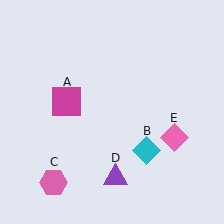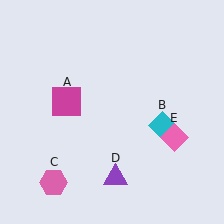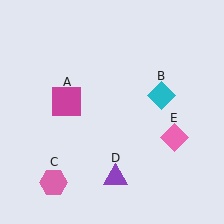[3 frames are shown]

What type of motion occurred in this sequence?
The cyan diamond (object B) rotated counterclockwise around the center of the scene.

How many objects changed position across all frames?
1 object changed position: cyan diamond (object B).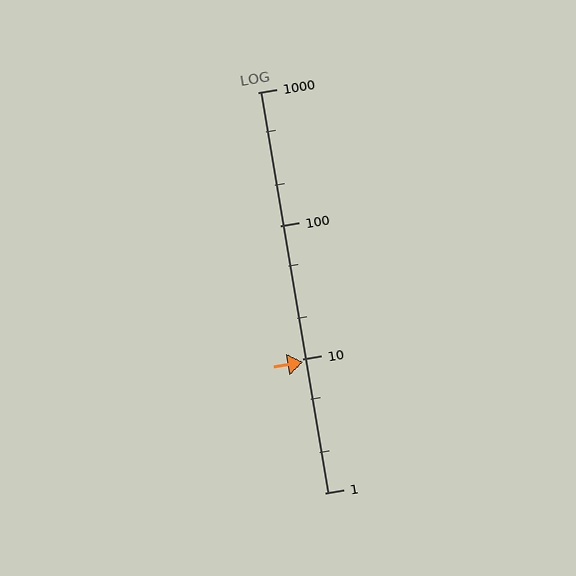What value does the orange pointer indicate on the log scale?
The pointer indicates approximately 9.6.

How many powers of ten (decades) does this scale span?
The scale spans 3 decades, from 1 to 1000.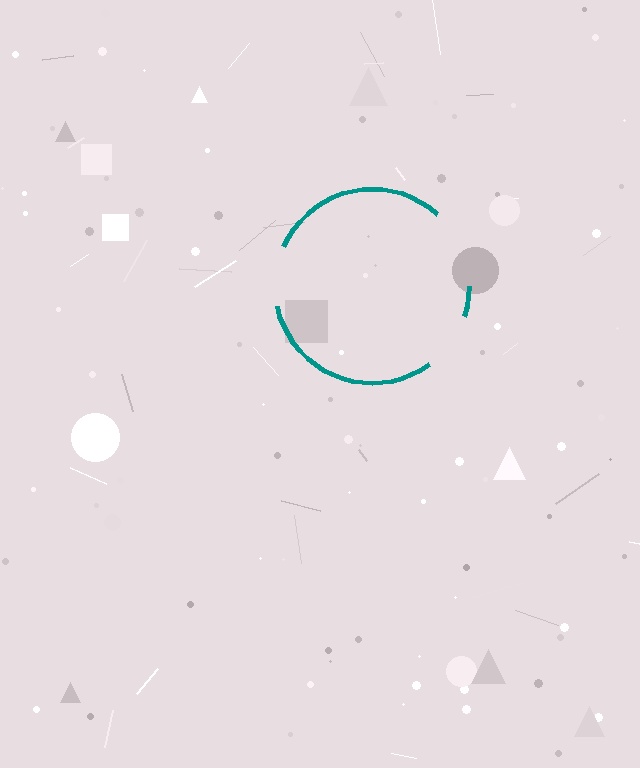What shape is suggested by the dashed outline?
The dashed outline suggests a circle.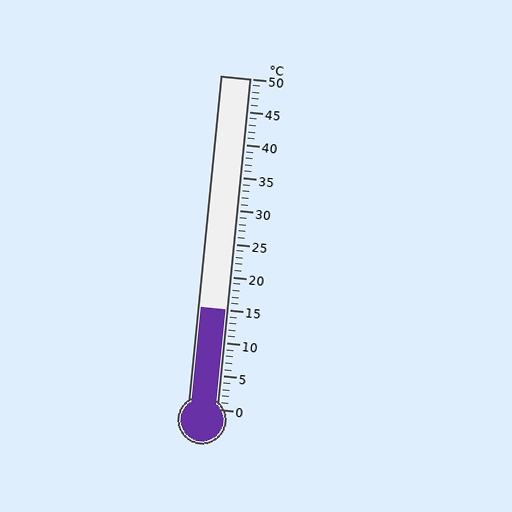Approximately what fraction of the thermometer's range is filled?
The thermometer is filled to approximately 30% of its range.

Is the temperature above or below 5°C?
The temperature is above 5°C.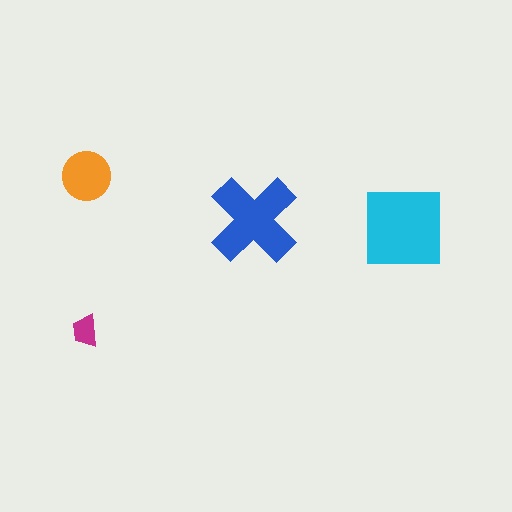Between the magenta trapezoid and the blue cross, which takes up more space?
The blue cross.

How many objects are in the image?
There are 4 objects in the image.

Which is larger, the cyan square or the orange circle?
The cyan square.